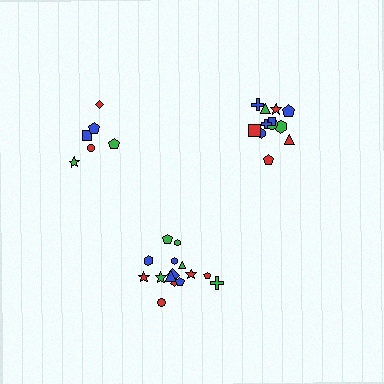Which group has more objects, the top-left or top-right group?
The top-right group.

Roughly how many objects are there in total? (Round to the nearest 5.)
Roughly 35 objects in total.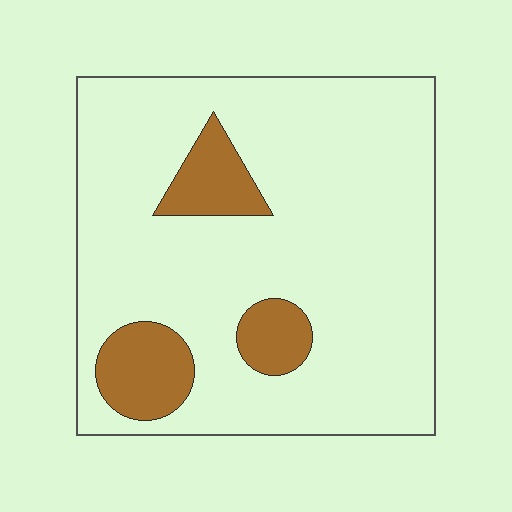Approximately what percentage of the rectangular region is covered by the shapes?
Approximately 15%.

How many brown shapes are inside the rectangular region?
3.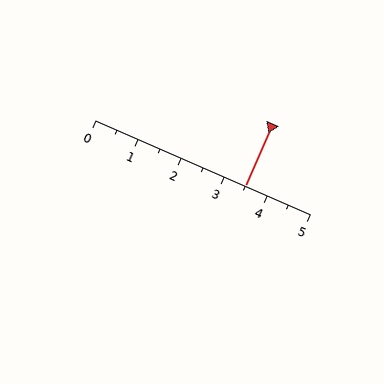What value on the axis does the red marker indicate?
The marker indicates approximately 3.5.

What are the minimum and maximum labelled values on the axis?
The axis runs from 0 to 5.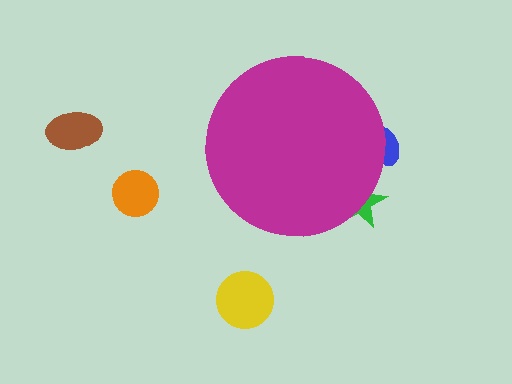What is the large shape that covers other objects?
A magenta circle.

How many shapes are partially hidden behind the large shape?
2 shapes are partially hidden.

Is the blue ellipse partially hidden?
Yes, the blue ellipse is partially hidden behind the magenta circle.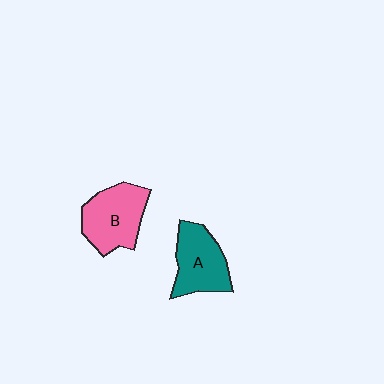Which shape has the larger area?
Shape B (pink).